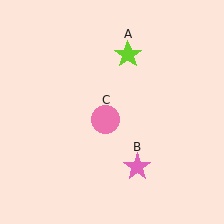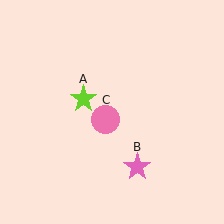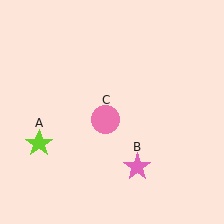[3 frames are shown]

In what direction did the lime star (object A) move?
The lime star (object A) moved down and to the left.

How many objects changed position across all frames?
1 object changed position: lime star (object A).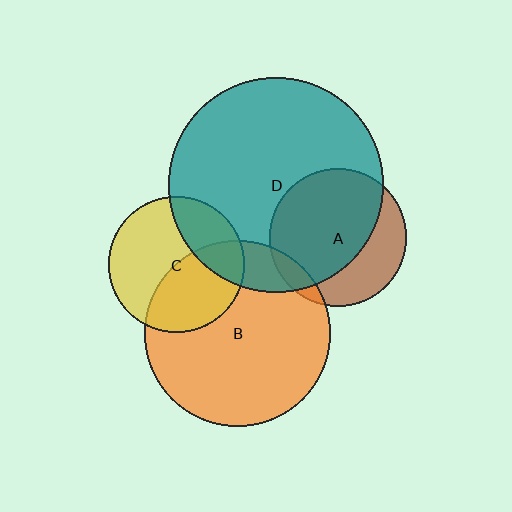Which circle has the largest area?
Circle D (teal).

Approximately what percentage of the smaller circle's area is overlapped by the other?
Approximately 10%.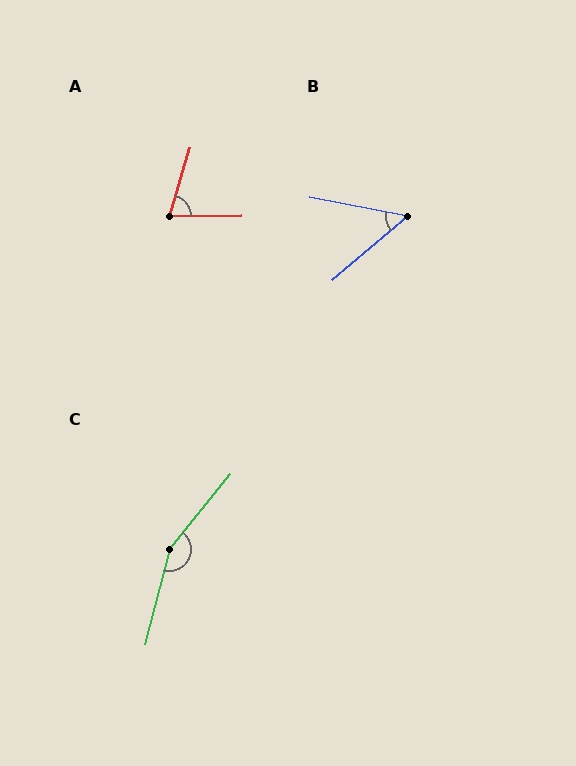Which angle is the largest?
C, at approximately 155 degrees.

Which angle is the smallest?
B, at approximately 51 degrees.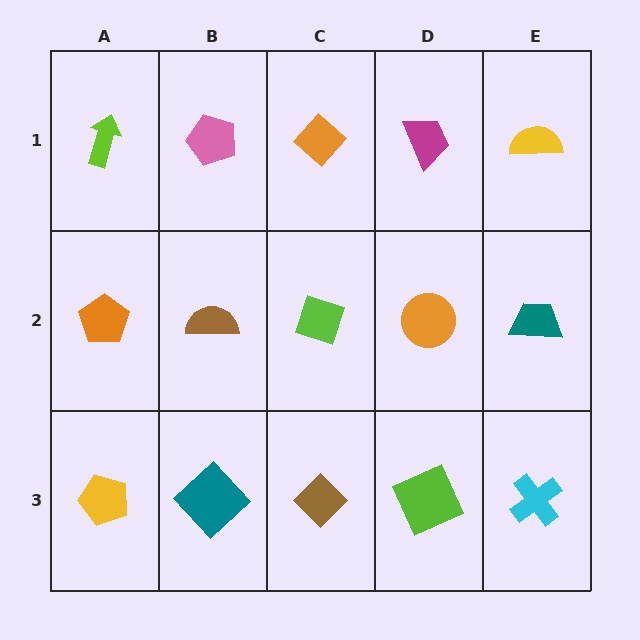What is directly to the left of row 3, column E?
A lime square.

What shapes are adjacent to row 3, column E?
A teal trapezoid (row 2, column E), a lime square (row 3, column D).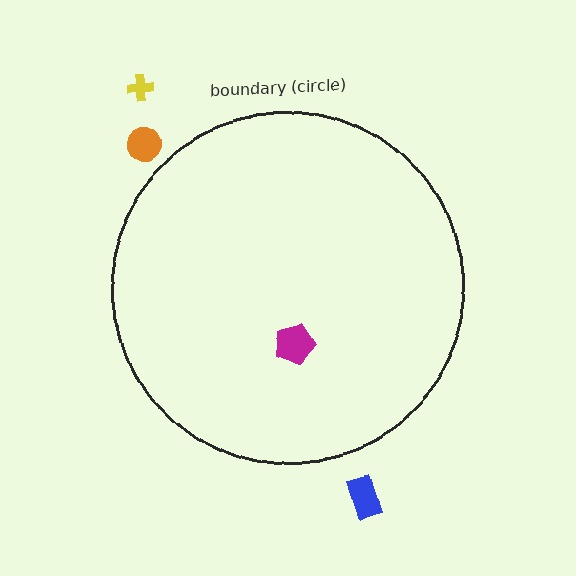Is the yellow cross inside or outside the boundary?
Outside.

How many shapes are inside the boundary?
1 inside, 3 outside.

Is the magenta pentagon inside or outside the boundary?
Inside.